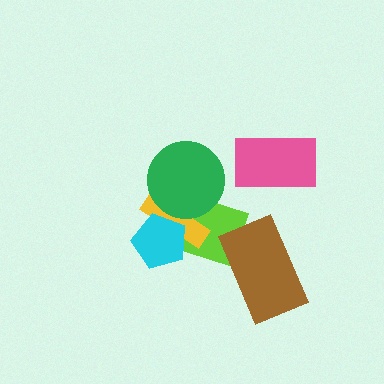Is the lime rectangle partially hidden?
Yes, it is partially covered by another shape.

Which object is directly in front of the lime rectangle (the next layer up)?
The yellow cross is directly in front of the lime rectangle.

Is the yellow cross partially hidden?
Yes, it is partially covered by another shape.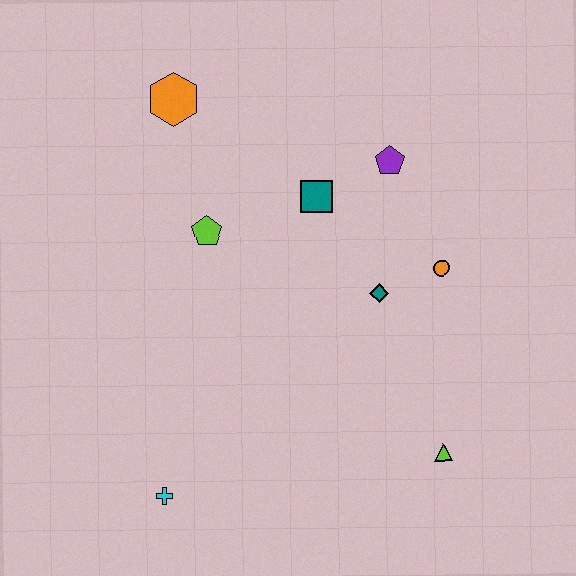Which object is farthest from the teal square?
The cyan cross is farthest from the teal square.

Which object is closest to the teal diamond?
The orange circle is closest to the teal diamond.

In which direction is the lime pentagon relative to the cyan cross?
The lime pentagon is above the cyan cross.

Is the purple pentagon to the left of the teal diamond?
No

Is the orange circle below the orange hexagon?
Yes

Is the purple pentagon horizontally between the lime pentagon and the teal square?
No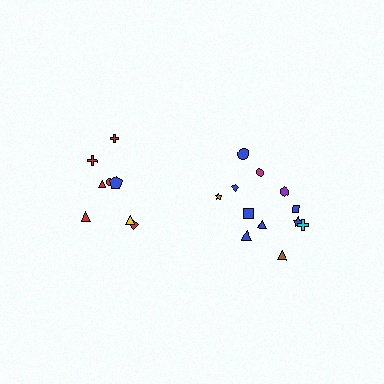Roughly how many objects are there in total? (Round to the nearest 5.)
Roughly 20 objects in total.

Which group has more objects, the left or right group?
The right group.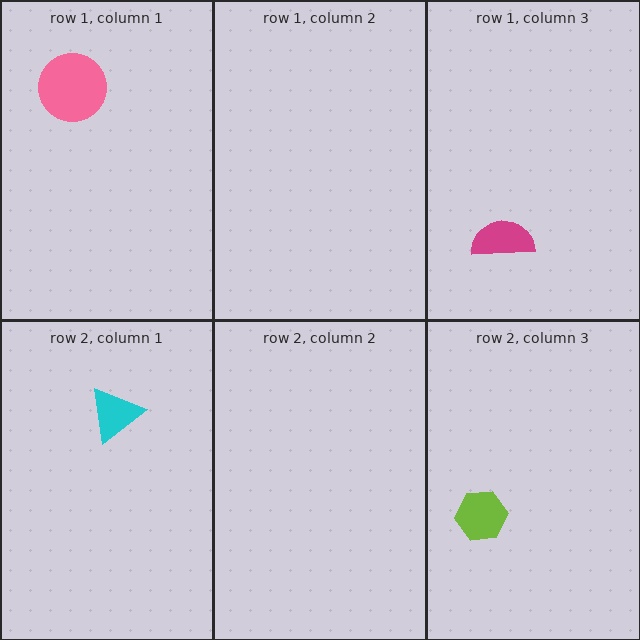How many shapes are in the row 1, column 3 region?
1.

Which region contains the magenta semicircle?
The row 1, column 3 region.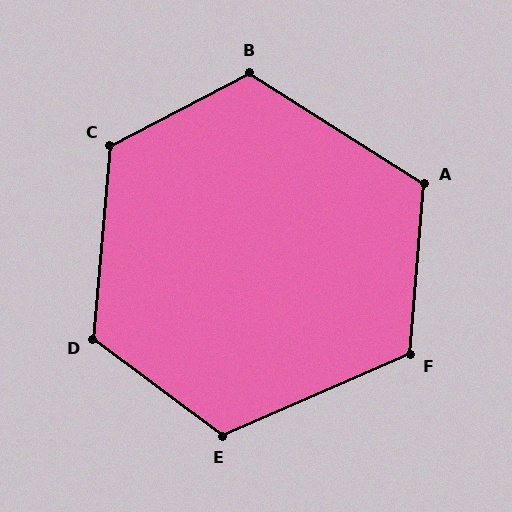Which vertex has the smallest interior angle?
A, at approximately 118 degrees.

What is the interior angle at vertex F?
Approximately 118 degrees (obtuse).